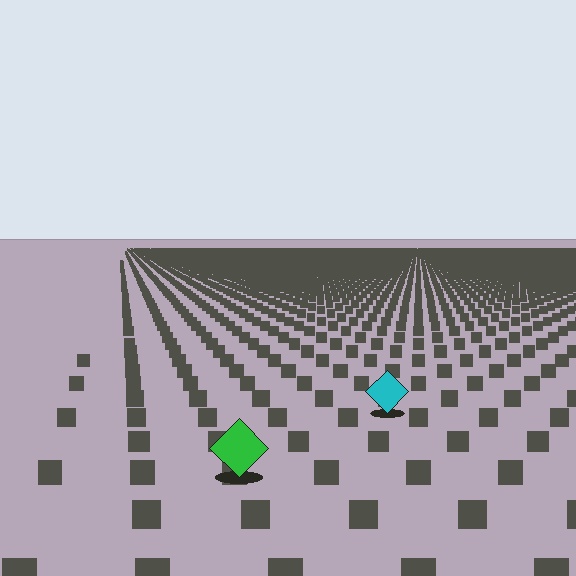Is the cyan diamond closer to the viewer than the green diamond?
No. The green diamond is closer — you can tell from the texture gradient: the ground texture is coarser near it.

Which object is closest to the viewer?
The green diamond is closest. The texture marks near it are larger and more spread out.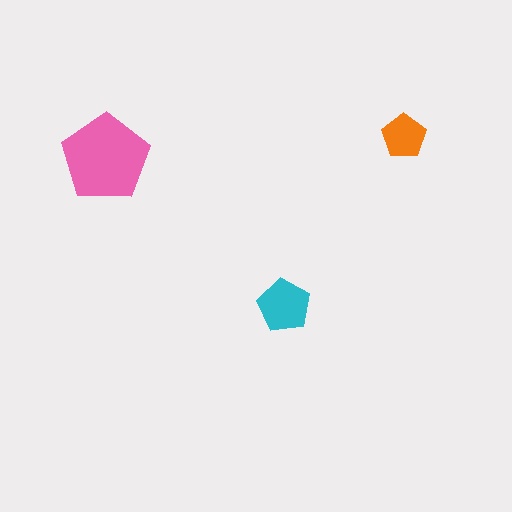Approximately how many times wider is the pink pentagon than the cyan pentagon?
About 1.5 times wider.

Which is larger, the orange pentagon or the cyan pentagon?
The cyan one.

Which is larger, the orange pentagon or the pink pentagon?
The pink one.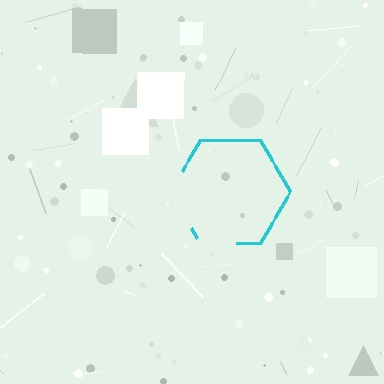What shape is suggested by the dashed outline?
The dashed outline suggests a hexagon.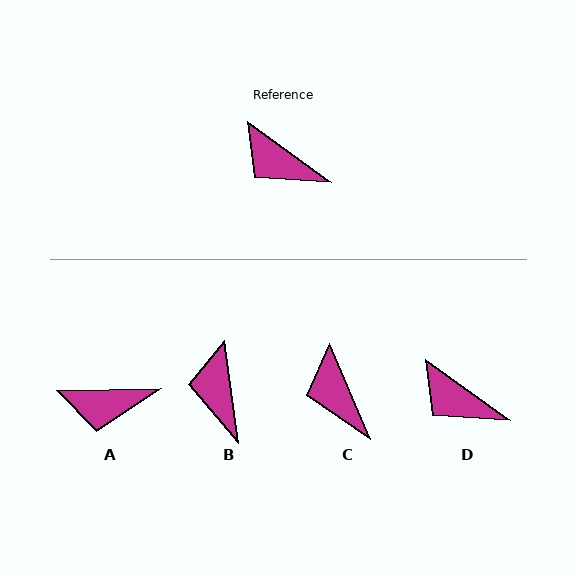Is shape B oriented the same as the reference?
No, it is off by about 46 degrees.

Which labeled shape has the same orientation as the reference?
D.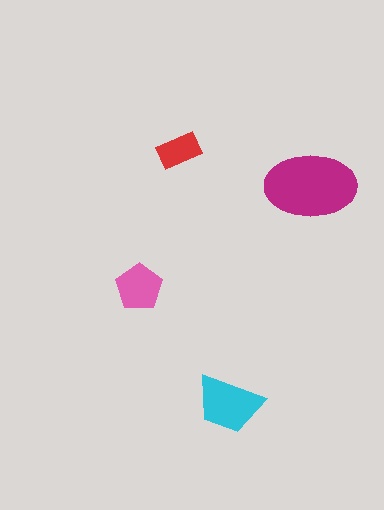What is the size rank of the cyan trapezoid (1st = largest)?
2nd.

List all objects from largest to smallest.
The magenta ellipse, the cyan trapezoid, the pink pentagon, the red rectangle.